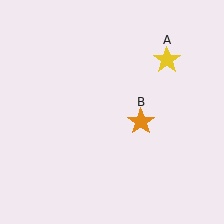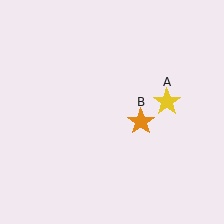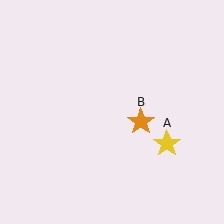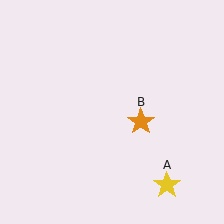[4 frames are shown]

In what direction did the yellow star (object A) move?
The yellow star (object A) moved down.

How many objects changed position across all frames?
1 object changed position: yellow star (object A).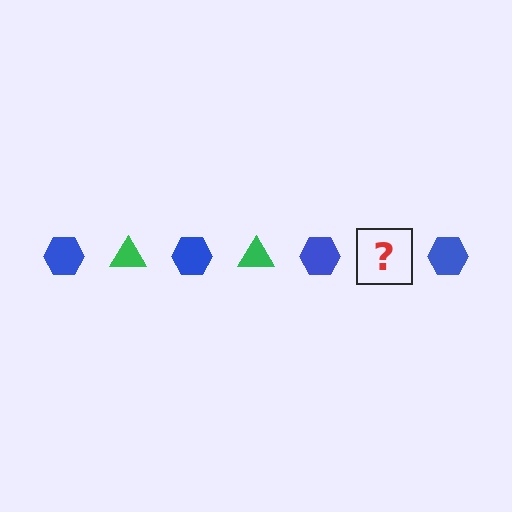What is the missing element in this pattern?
The missing element is a green triangle.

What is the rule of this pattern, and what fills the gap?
The rule is that the pattern alternates between blue hexagon and green triangle. The gap should be filled with a green triangle.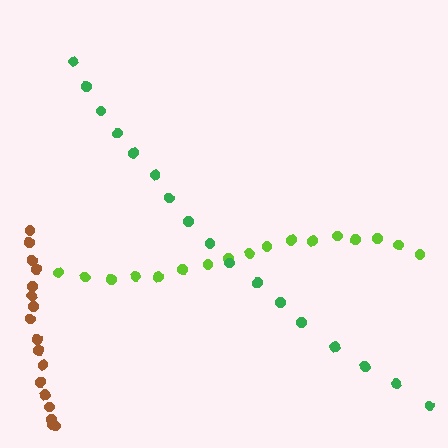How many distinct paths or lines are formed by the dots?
There are 3 distinct paths.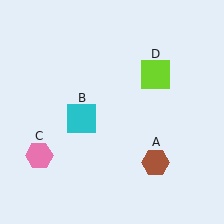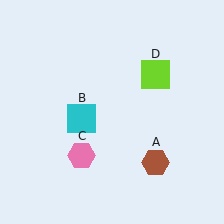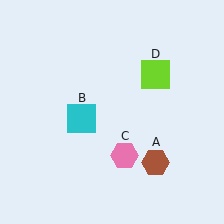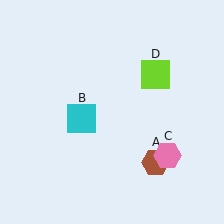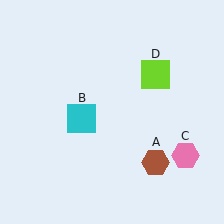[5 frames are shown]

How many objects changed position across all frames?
1 object changed position: pink hexagon (object C).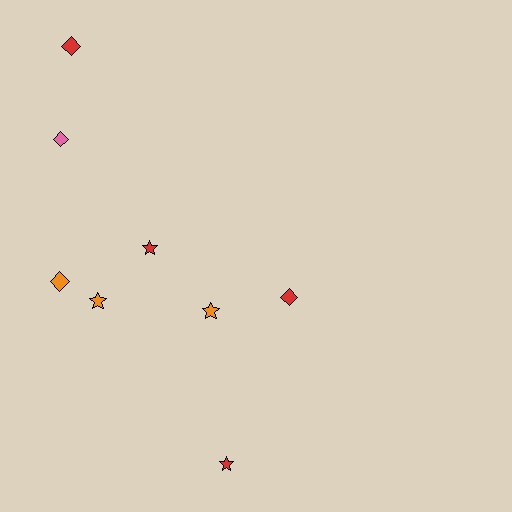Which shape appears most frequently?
Star, with 4 objects.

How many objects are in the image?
There are 8 objects.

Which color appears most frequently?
Red, with 4 objects.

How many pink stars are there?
There are no pink stars.